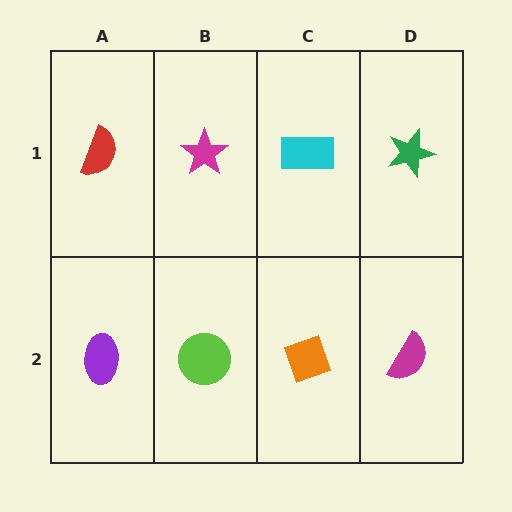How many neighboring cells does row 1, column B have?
3.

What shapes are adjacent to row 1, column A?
A purple ellipse (row 2, column A), a magenta star (row 1, column B).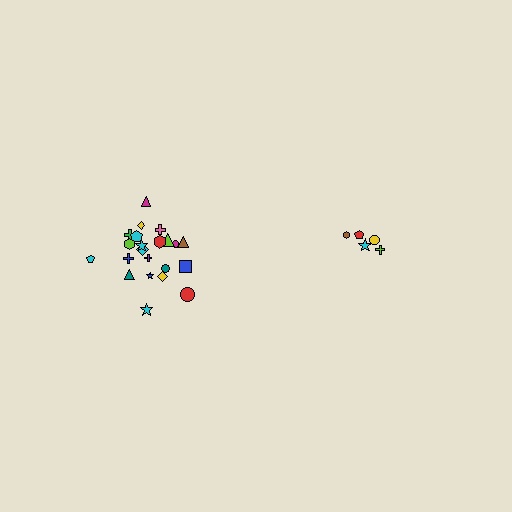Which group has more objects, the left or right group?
The left group.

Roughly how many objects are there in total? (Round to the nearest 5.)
Roughly 25 objects in total.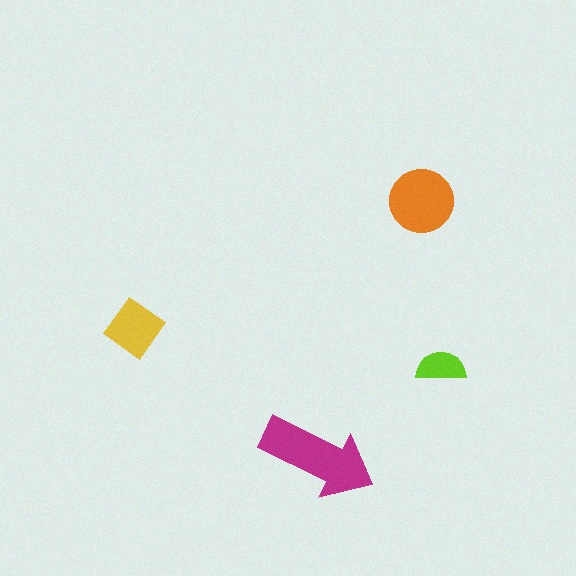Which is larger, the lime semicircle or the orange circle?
The orange circle.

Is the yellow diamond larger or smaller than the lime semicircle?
Larger.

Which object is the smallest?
The lime semicircle.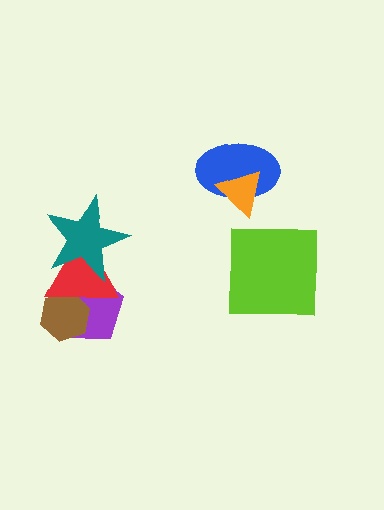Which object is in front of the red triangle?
The teal star is in front of the red triangle.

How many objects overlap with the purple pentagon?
3 objects overlap with the purple pentagon.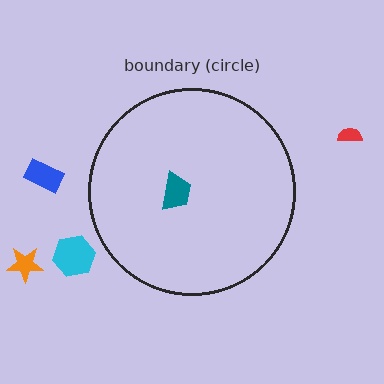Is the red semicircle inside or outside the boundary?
Outside.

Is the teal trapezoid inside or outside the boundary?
Inside.